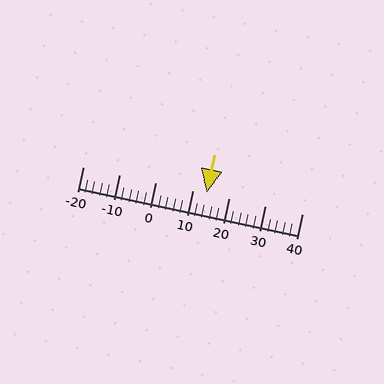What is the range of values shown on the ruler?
The ruler shows values from -20 to 40.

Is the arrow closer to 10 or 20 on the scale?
The arrow is closer to 10.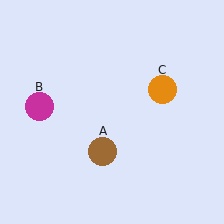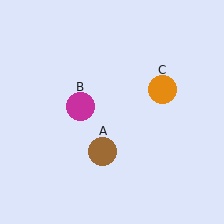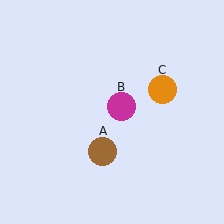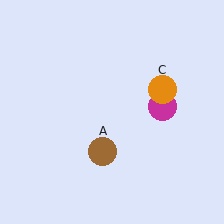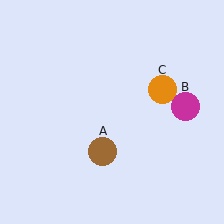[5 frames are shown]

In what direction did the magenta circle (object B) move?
The magenta circle (object B) moved right.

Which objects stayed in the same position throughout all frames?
Brown circle (object A) and orange circle (object C) remained stationary.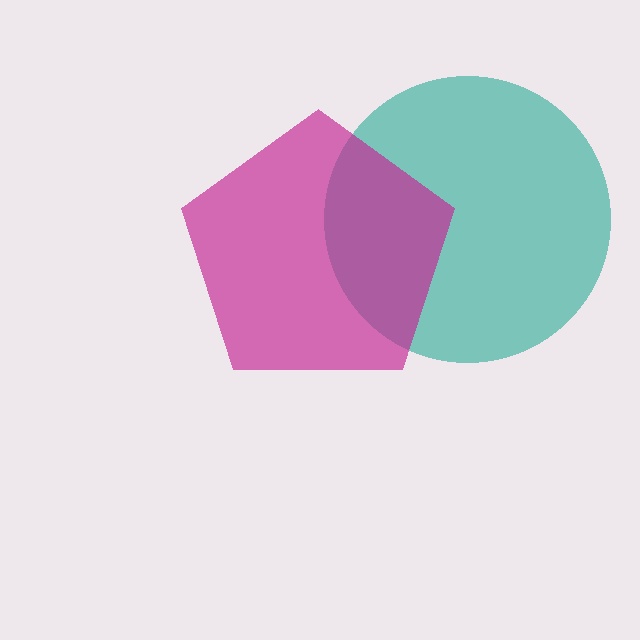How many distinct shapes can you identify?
There are 2 distinct shapes: a teal circle, a magenta pentagon.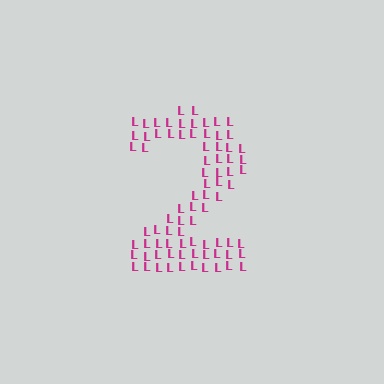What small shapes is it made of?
It is made of small letter L's.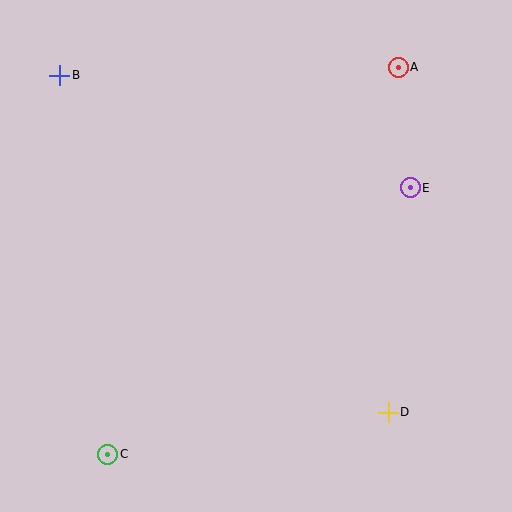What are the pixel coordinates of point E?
Point E is at (410, 188).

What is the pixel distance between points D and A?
The distance between D and A is 345 pixels.